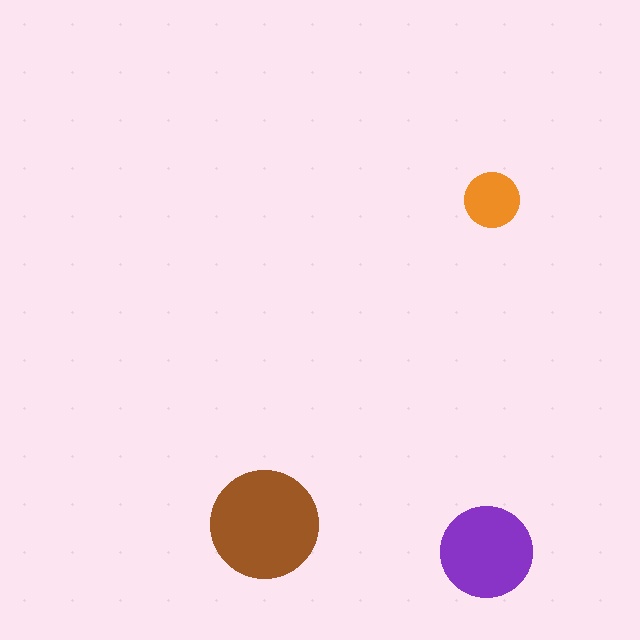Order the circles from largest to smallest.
the brown one, the purple one, the orange one.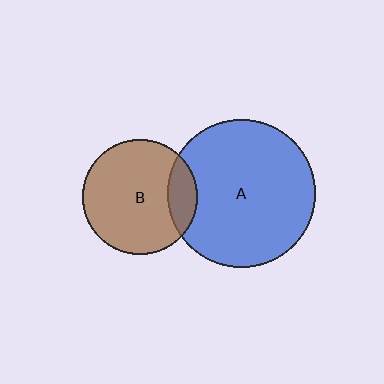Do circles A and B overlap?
Yes.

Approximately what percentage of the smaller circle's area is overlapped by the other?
Approximately 15%.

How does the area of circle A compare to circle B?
Approximately 1.6 times.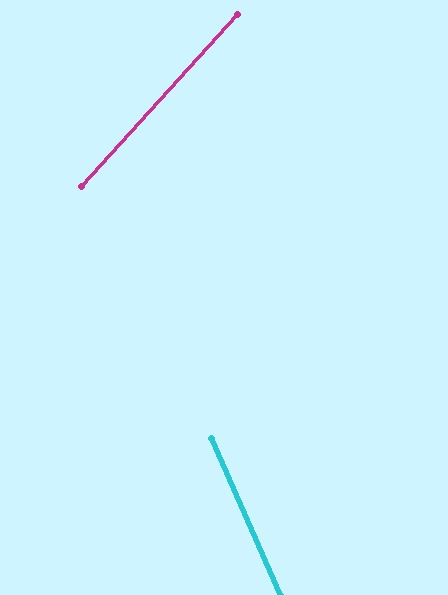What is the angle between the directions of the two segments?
Approximately 66 degrees.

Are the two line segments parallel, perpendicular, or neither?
Neither parallel nor perpendicular — they differ by about 66°.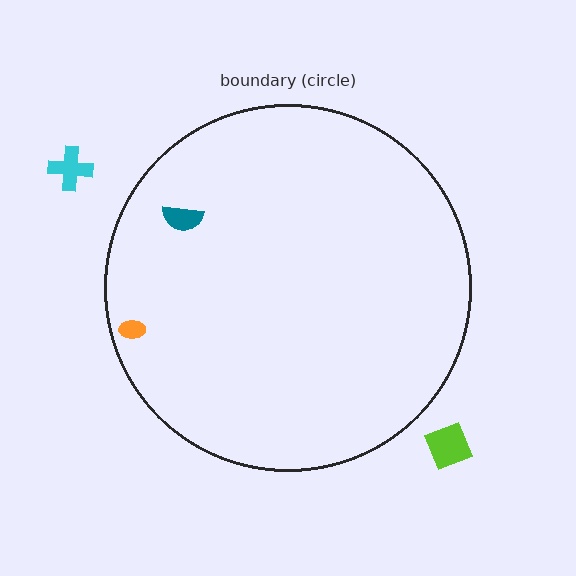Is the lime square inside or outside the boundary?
Outside.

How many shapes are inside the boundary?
2 inside, 2 outside.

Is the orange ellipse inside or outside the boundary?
Inside.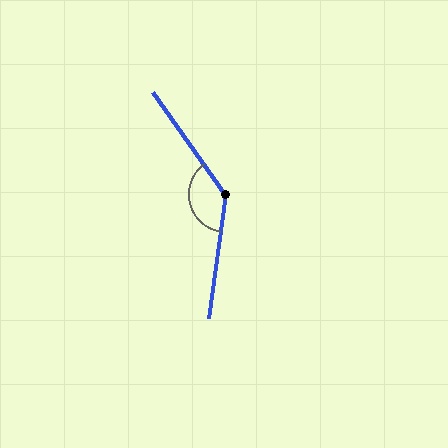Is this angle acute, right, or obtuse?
It is obtuse.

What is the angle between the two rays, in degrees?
Approximately 137 degrees.